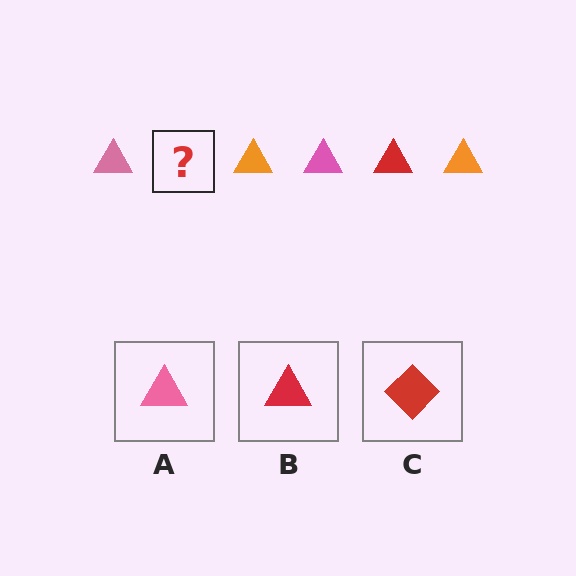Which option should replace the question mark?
Option B.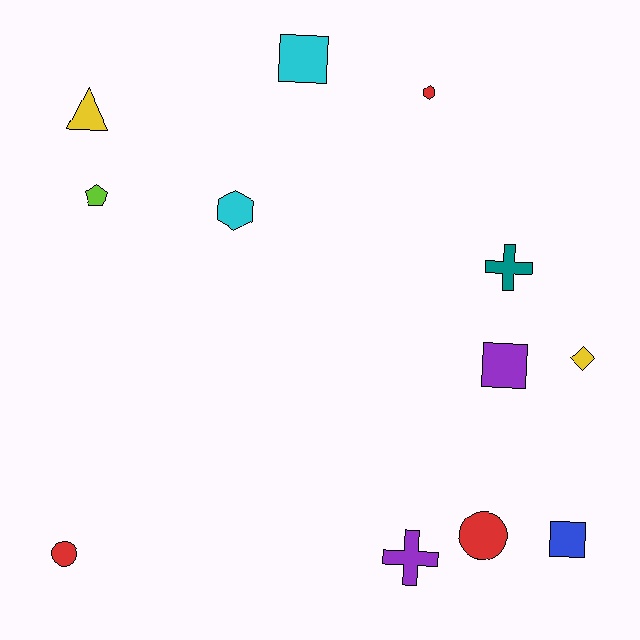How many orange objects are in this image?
There are no orange objects.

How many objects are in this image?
There are 12 objects.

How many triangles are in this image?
There is 1 triangle.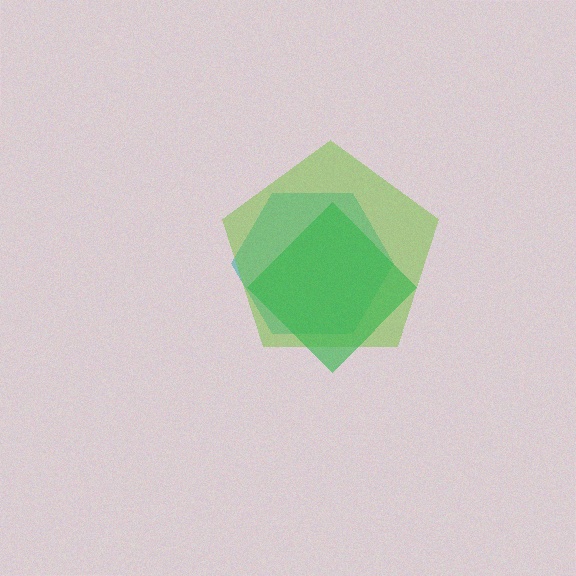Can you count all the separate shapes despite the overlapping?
Yes, there are 3 separate shapes.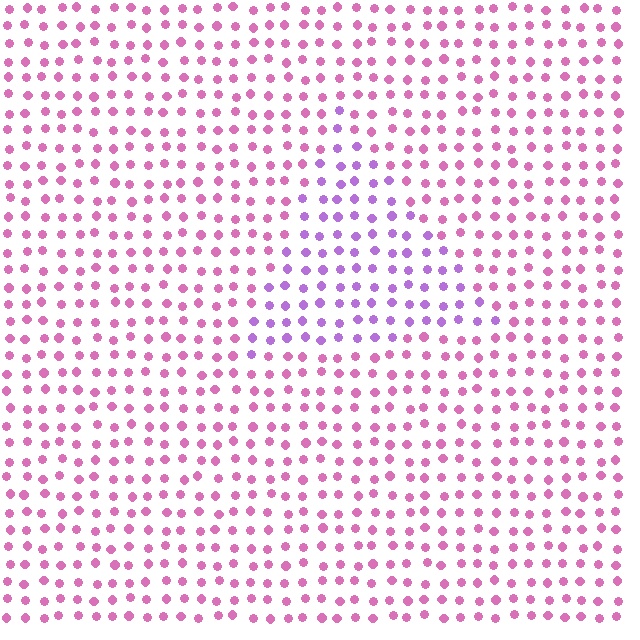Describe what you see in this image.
The image is filled with small pink elements in a uniform arrangement. A triangle-shaped region is visible where the elements are tinted to a slightly different hue, forming a subtle color boundary.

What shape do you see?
I see a triangle.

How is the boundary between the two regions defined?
The boundary is defined purely by a slight shift in hue (about 40 degrees). Spacing, size, and orientation are identical on both sides.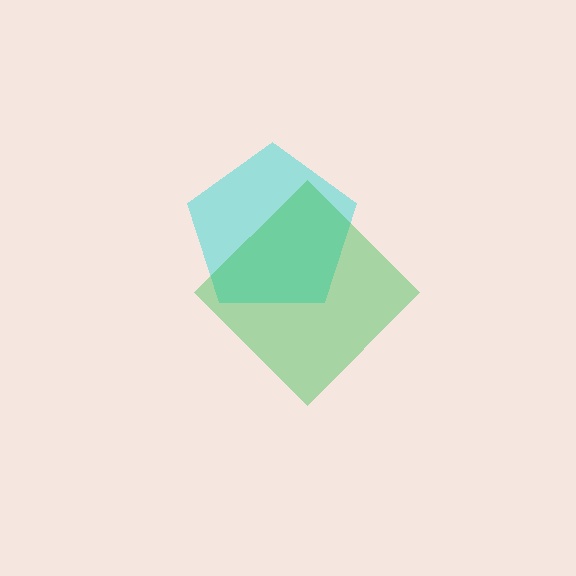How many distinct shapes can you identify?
There are 2 distinct shapes: a cyan pentagon, a green diamond.